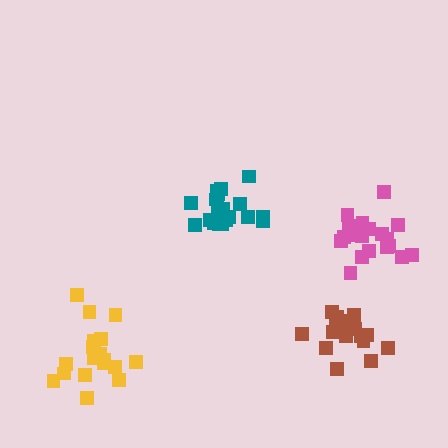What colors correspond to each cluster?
The clusters are colored: teal, pink, yellow, brown.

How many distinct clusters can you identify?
There are 4 distinct clusters.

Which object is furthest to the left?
The yellow cluster is leftmost.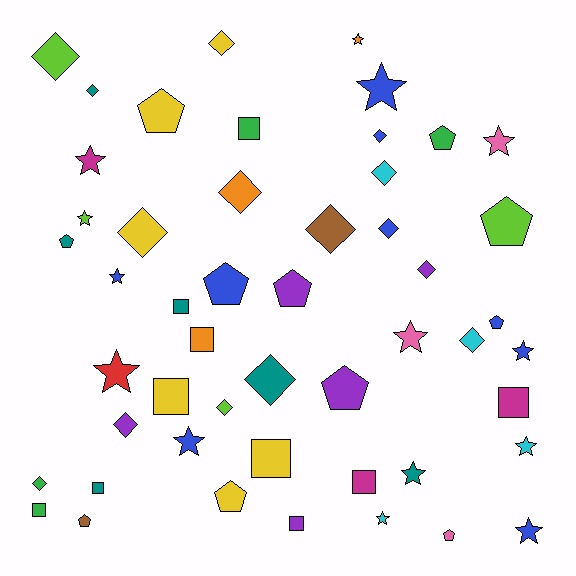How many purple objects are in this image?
There are 5 purple objects.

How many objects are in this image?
There are 50 objects.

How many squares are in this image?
There are 10 squares.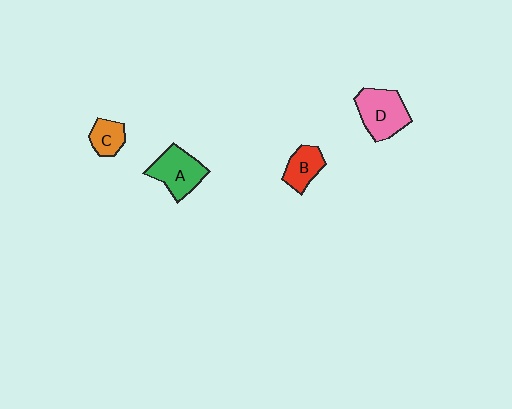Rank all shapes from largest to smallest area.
From largest to smallest: D (pink), A (green), B (red), C (orange).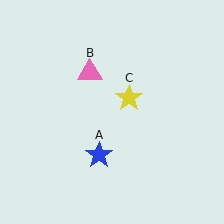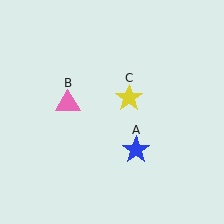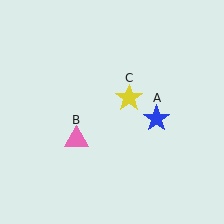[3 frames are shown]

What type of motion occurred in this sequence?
The blue star (object A), pink triangle (object B) rotated counterclockwise around the center of the scene.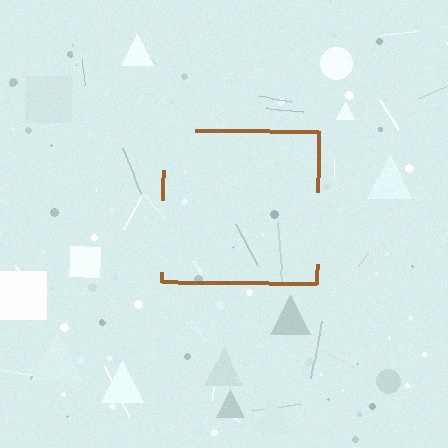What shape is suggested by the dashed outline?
The dashed outline suggests a square.